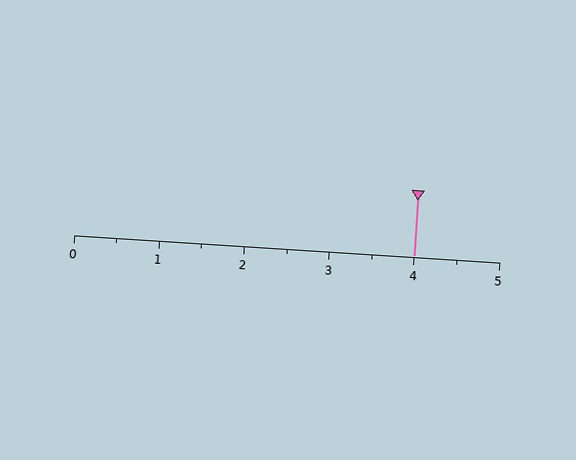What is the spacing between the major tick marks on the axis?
The major ticks are spaced 1 apart.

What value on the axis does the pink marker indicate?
The marker indicates approximately 4.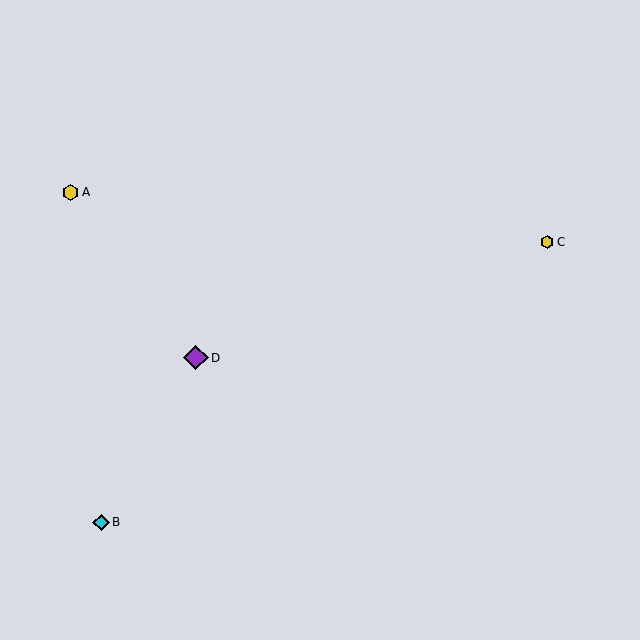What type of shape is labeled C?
Shape C is a yellow hexagon.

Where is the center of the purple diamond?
The center of the purple diamond is at (196, 358).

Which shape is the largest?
The purple diamond (labeled D) is the largest.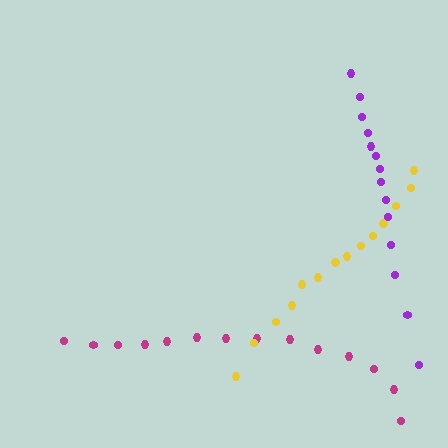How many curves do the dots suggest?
There are 3 distinct paths.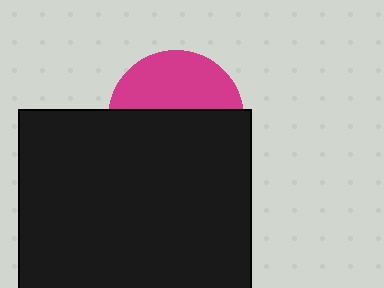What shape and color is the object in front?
The object in front is a black square.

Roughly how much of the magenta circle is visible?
A small part of it is visible (roughly 42%).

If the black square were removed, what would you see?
You would see the complete magenta circle.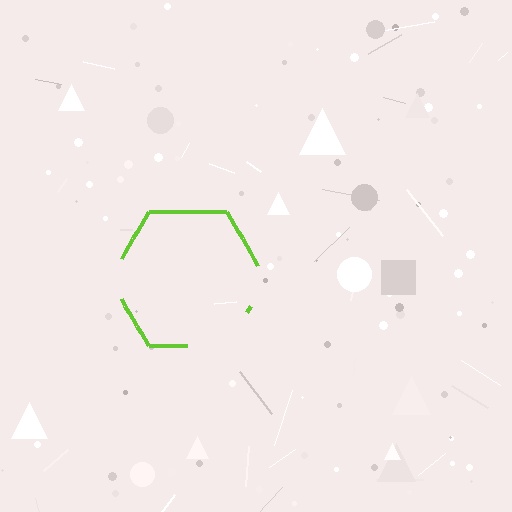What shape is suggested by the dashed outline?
The dashed outline suggests a hexagon.